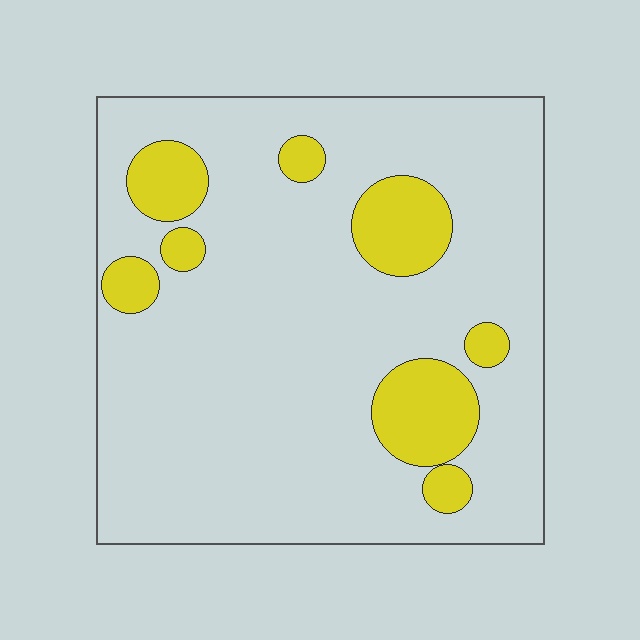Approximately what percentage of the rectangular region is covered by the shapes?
Approximately 15%.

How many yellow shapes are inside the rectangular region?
8.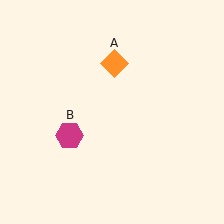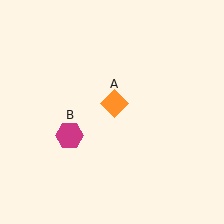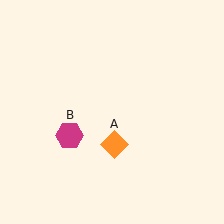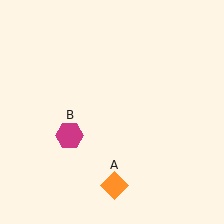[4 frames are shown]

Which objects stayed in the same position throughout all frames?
Magenta hexagon (object B) remained stationary.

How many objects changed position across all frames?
1 object changed position: orange diamond (object A).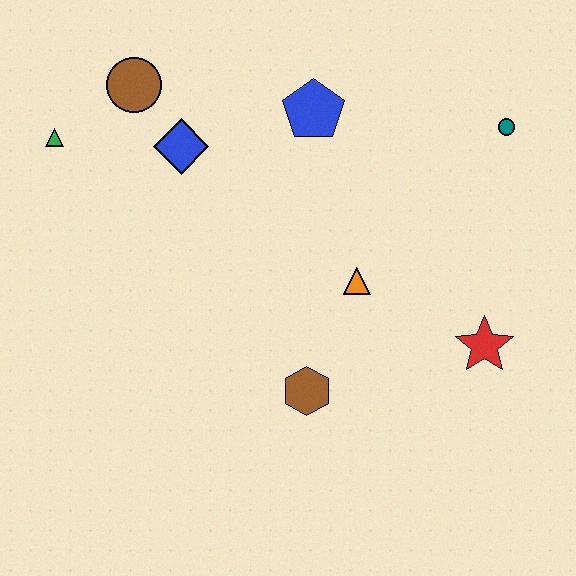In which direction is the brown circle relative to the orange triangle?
The brown circle is to the left of the orange triangle.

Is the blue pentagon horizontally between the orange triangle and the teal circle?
No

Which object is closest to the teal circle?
The blue pentagon is closest to the teal circle.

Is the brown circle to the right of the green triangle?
Yes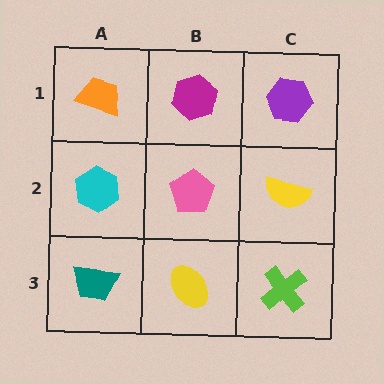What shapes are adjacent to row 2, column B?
A magenta hexagon (row 1, column B), a yellow ellipse (row 3, column B), a cyan hexagon (row 2, column A), a yellow semicircle (row 2, column C).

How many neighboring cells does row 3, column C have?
2.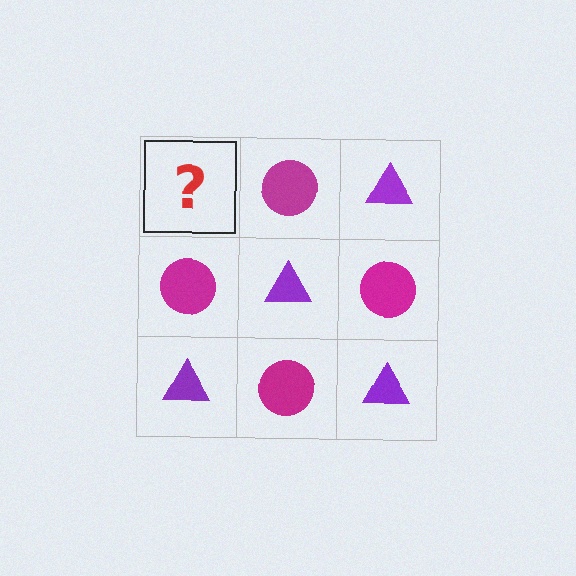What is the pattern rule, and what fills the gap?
The rule is that it alternates purple triangle and magenta circle in a checkerboard pattern. The gap should be filled with a purple triangle.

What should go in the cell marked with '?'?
The missing cell should contain a purple triangle.